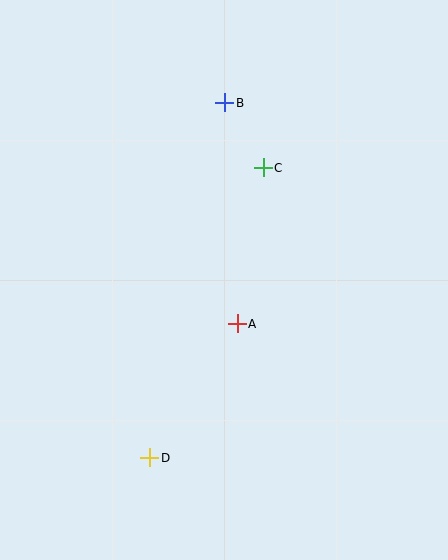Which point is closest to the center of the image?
Point A at (237, 324) is closest to the center.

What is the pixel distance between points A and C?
The distance between A and C is 158 pixels.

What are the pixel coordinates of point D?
Point D is at (150, 458).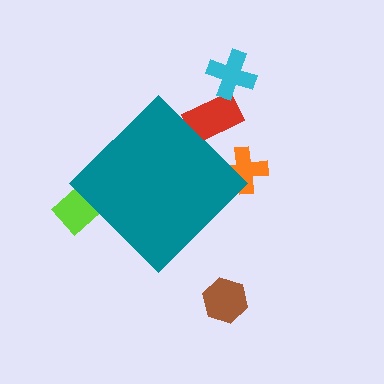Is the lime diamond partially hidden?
Yes, the lime diamond is partially hidden behind the teal diamond.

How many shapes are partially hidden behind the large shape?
3 shapes are partially hidden.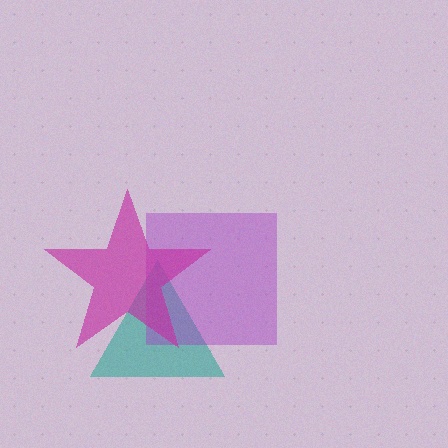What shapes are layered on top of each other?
The layered shapes are: a teal triangle, a purple square, a magenta star.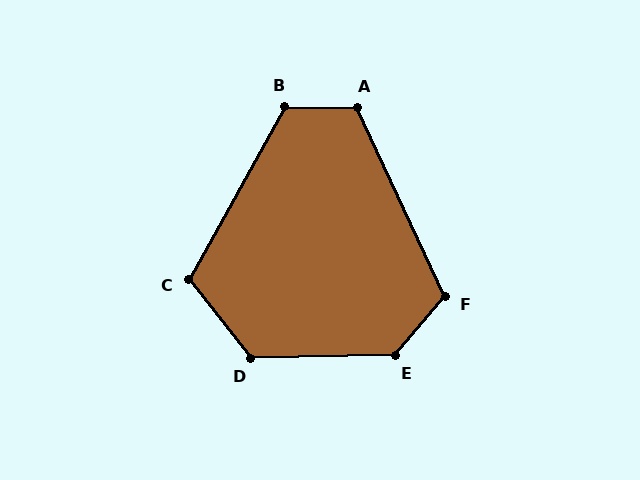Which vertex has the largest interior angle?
E, at approximately 132 degrees.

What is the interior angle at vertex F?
Approximately 115 degrees (obtuse).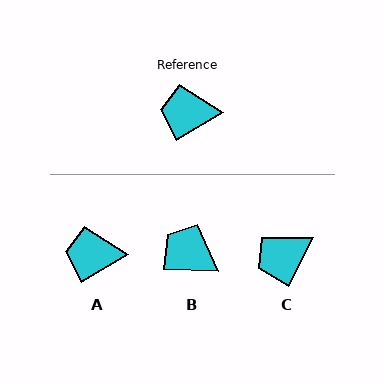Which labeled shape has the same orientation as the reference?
A.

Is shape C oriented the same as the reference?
No, it is off by about 32 degrees.